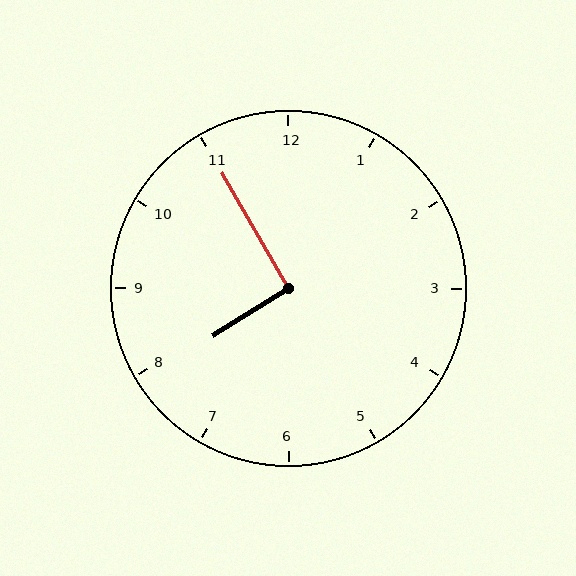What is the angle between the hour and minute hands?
Approximately 92 degrees.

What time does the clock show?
7:55.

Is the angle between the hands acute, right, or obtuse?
It is right.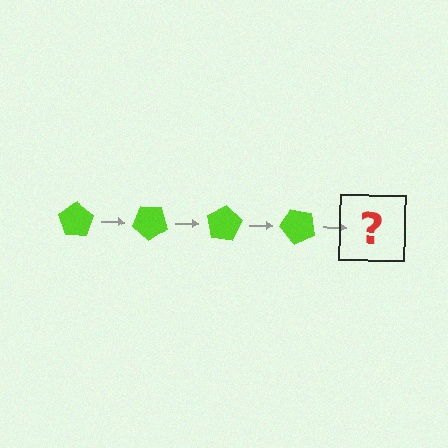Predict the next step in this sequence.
The next step is a lime pentagon rotated 160 degrees.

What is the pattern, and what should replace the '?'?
The pattern is that the pentagon rotates 40 degrees each step. The '?' should be a lime pentagon rotated 160 degrees.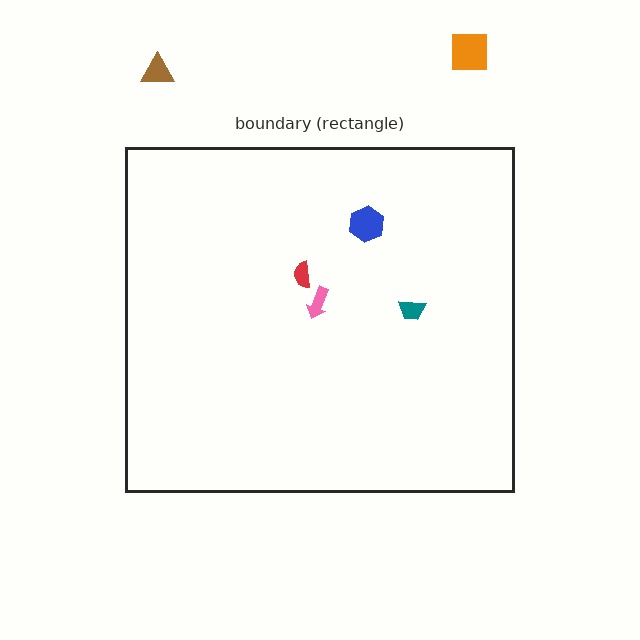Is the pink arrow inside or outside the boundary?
Inside.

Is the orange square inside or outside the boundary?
Outside.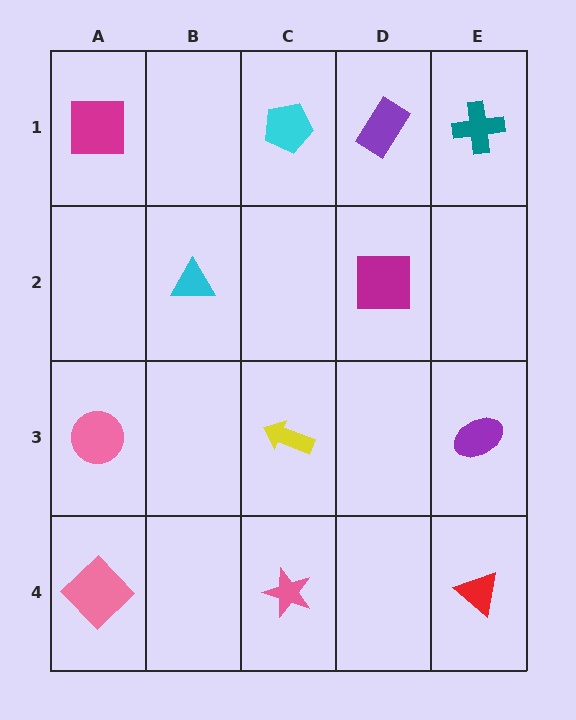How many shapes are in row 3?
3 shapes.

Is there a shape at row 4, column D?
No, that cell is empty.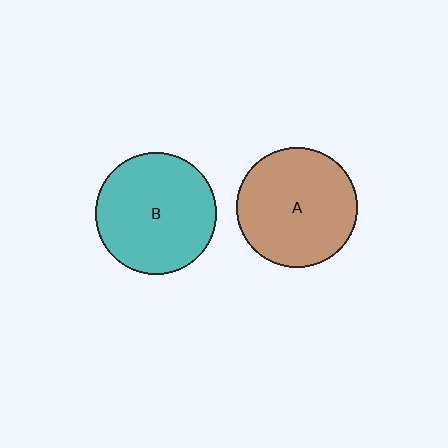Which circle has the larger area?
Circle B (teal).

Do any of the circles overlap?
No, none of the circles overlap.